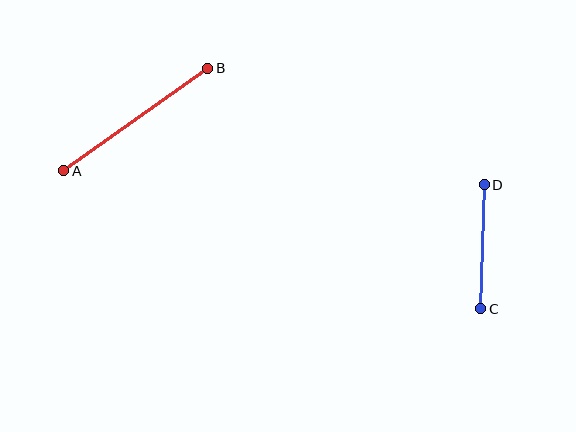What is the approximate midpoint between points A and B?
The midpoint is at approximately (136, 119) pixels.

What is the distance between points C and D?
The distance is approximately 124 pixels.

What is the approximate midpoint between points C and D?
The midpoint is at approximately (483, 247) pixels.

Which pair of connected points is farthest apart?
Points A and B are farthest apart.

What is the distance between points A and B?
The distance is approximately 177 pixels.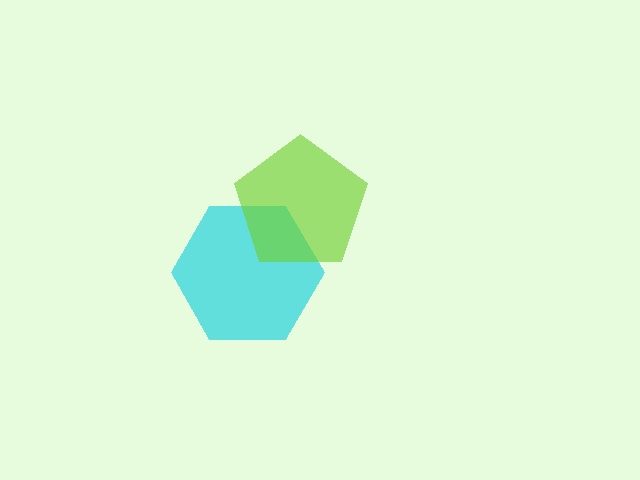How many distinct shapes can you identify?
There are 2 distinct shapes: a cyan hexagon, a lime pentagon.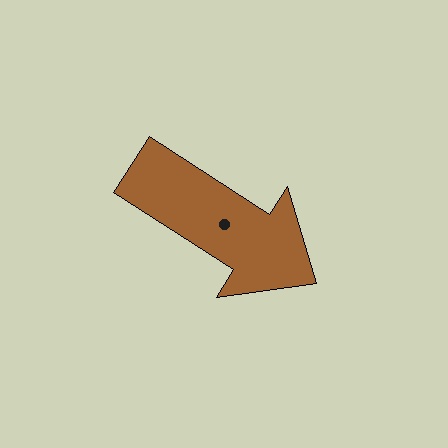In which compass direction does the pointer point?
Southeast.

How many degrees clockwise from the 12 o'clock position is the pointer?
Approximately 123 degrees.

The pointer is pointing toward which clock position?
Roughly 4 o'clock.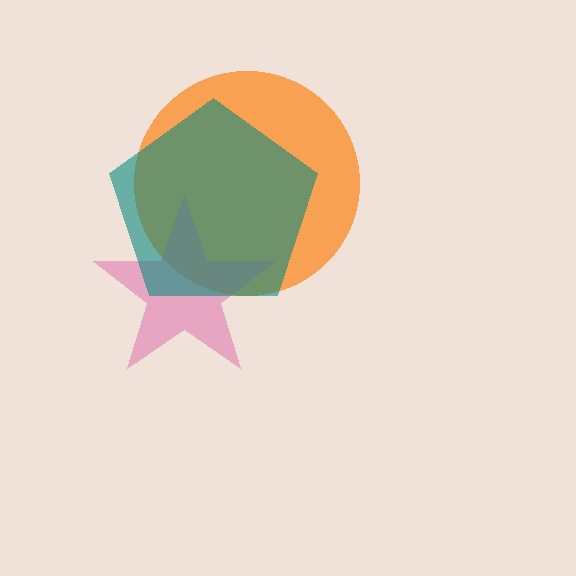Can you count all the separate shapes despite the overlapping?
Yes, there are 3 separate shapes.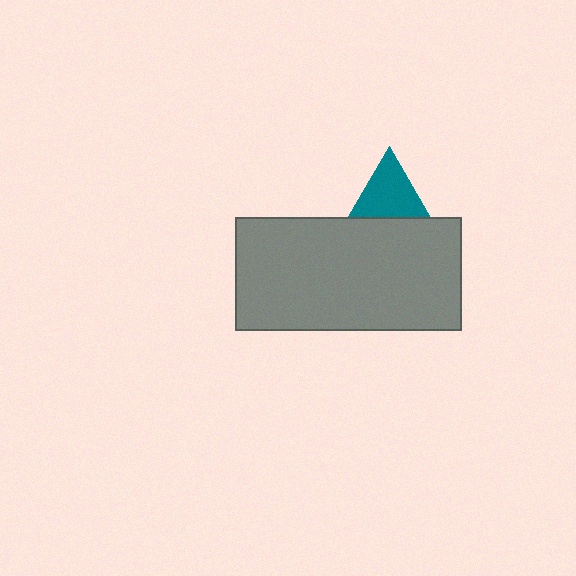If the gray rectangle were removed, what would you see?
You would see the complete teal triangle.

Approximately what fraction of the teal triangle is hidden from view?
Roughly 48% of the teal triangle is hidden behind the gray rectangle.